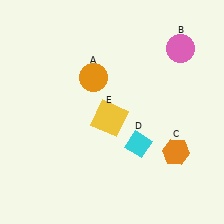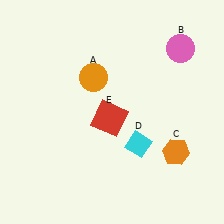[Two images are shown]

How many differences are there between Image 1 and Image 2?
There is 1 difference between the two images.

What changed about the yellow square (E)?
In Image 1, E is yellow. In Image 2, it changed to red.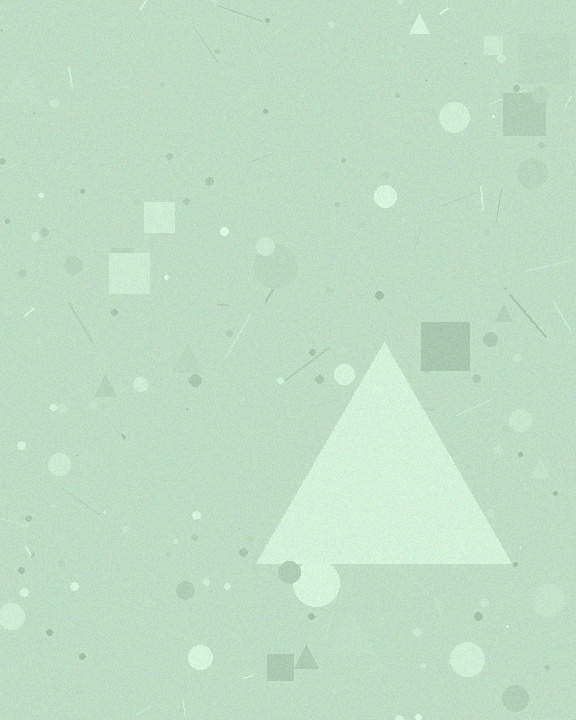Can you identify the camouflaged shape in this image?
The camouflaged shape is a triangle.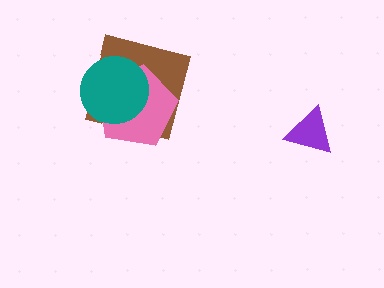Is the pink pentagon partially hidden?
Yes, it is partially covered by another shape.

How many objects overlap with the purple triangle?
0 objects overlap with the purple triangle.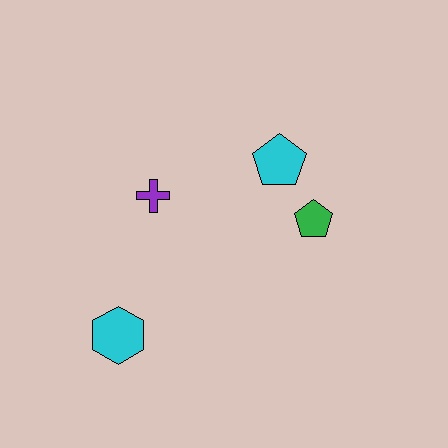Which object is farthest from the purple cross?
The green pentagon is farthest from the purple cross.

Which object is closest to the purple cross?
The cyan pentagon is closest to the purple cross.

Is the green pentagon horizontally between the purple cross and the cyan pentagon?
No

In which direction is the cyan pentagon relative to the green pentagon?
The cyan pentagon is above the green pentagon.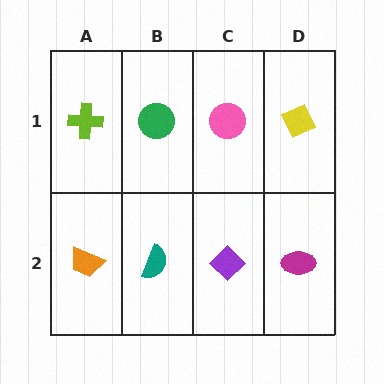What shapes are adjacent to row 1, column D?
A magenta ellipse (row 2, column D), a pink circle (row 1, column C).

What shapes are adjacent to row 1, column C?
A purple diamond (row 2, column C), a green circle (row 1, column B), a yellow diamond (row 1, column D).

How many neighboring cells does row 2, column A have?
2.